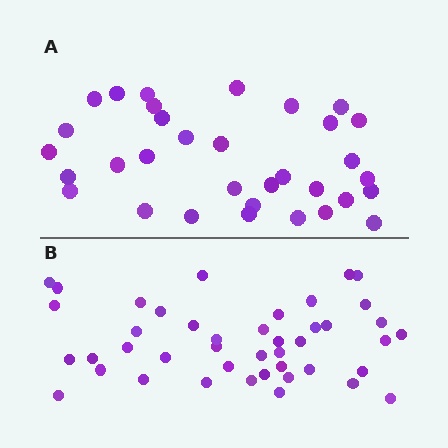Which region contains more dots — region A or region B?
Region B (the bottom region) has more dots.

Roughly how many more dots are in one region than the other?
Region B has roughly 10 or so more dots than region A.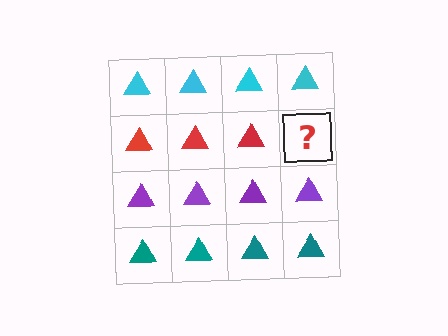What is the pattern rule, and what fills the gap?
The rule is that each row has a consistent color. The gap should be filled with a red triangle.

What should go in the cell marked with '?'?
The missing cell should contain a red triangle.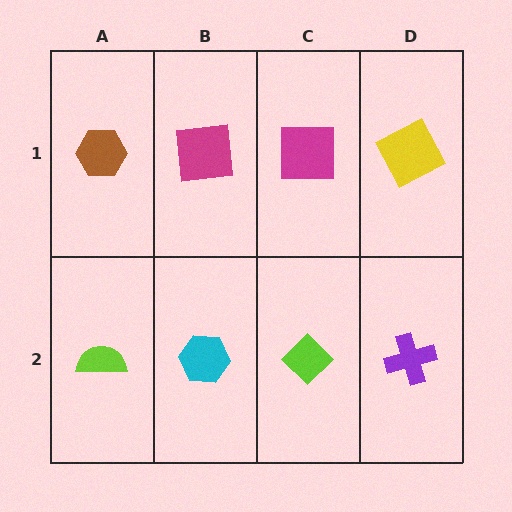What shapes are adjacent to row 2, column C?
A magenta square (row 1, column C), a cyan hexagon (row 2, column B), a purple cross (row 2, column D).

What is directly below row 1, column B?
A cyan hexagon.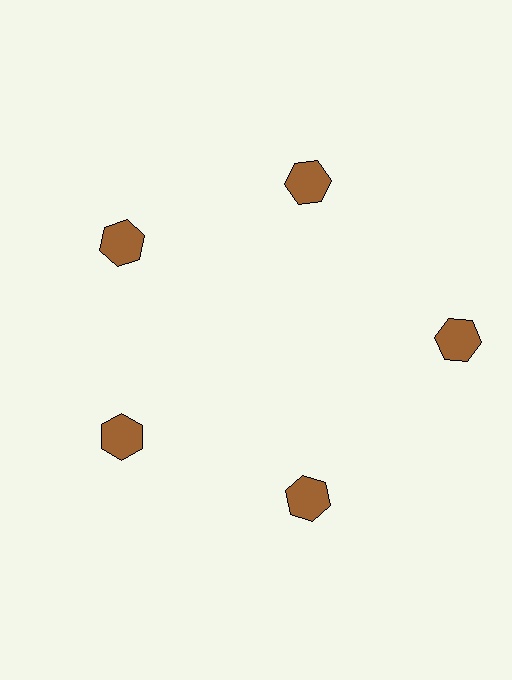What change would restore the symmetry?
The symmetry would be restored by moving it inward, back onto the ring so that all 5 hexagons sit at equal angles and equal distance from the center.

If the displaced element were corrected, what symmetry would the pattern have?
It would have 5-fold rotational symmetry — the pattern would map onto itself every 72 degrees.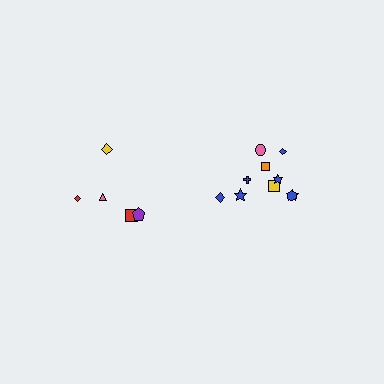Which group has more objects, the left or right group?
The right group.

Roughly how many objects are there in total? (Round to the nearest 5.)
Roughly 15 objects in total.